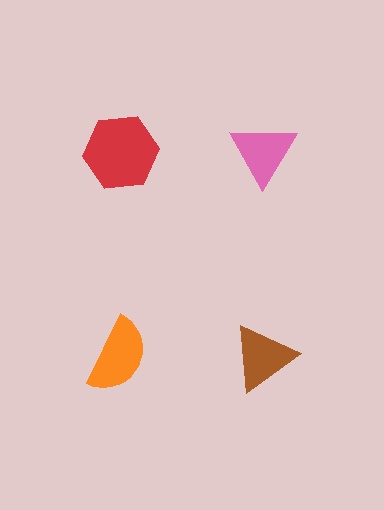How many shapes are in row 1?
2 shapes.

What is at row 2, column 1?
An orange semicircle.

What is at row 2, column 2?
A brown triangle.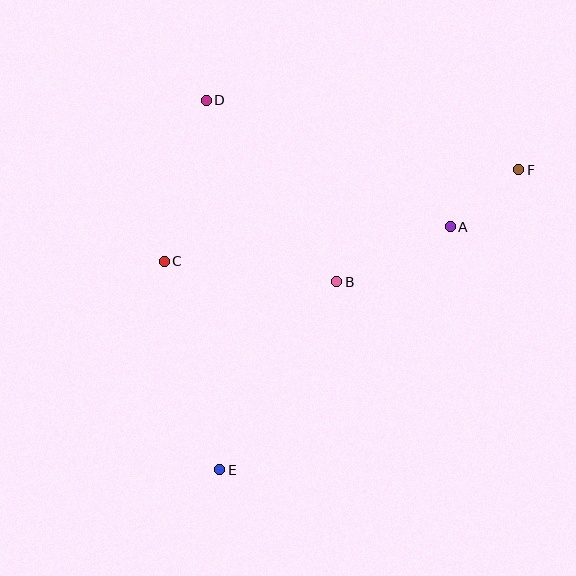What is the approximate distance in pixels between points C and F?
The distance between C and F is approximately 366 pixels.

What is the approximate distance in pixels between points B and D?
The distance between B and D is approximately 223 pixels.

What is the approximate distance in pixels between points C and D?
The distance between C and D is approximately 166 pixels.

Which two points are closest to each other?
Points A and F are closest to each other.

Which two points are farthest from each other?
Points E and F are farthest from each other.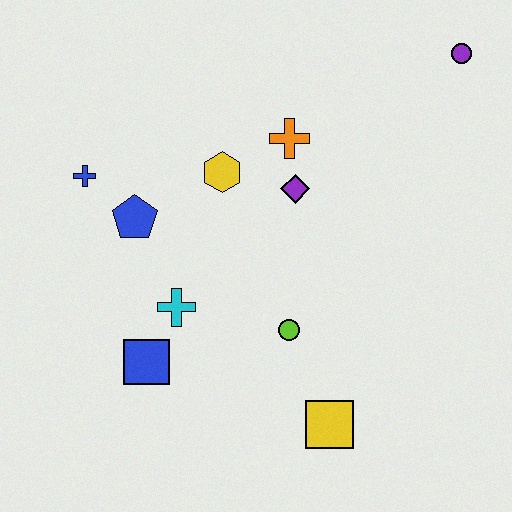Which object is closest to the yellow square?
The lime circle is closest to the yellow square.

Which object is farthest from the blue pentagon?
The purple circle is farthest from the blue pentagon.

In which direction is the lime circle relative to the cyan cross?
The lime circle is to the right of the cyan cross.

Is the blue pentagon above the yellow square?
Yes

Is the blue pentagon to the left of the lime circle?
Yes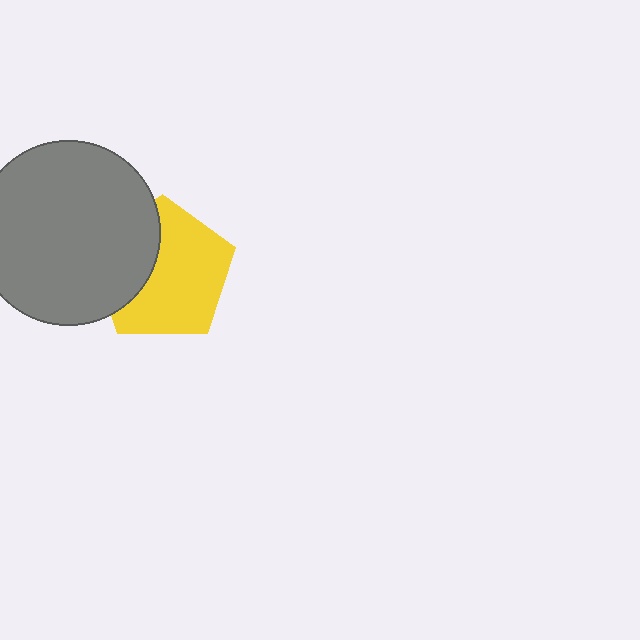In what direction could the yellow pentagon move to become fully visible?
The yellow pentagon could move right. That would shift it out from behind the gray circle entirely.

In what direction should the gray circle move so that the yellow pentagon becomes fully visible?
The gray circle should move left. That is the shortest direction to clear the overlap and leave the yellow pentagon fully visible.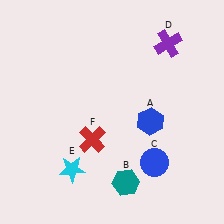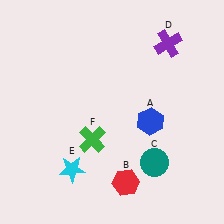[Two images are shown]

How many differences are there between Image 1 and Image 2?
There are 3 differences between the two images.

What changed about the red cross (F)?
In Image 1, F is red. In Image 2, it changed to green.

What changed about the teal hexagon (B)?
In Image 1, B is teal. In Image 2, it changed to red.